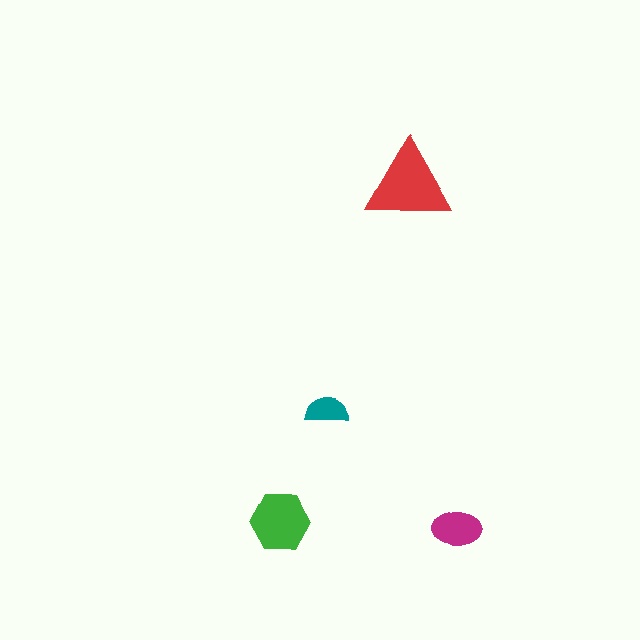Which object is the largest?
The red triangle.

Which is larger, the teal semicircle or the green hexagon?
The green hexagon.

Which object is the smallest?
The teal semicircle.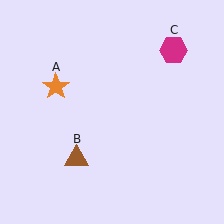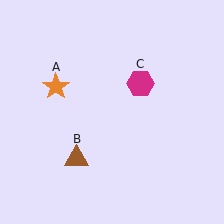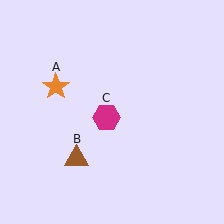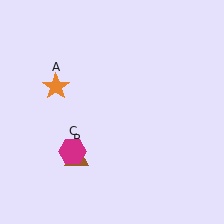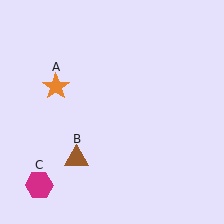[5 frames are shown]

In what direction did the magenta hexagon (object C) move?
The magenta hexagon (object C) moved down and to the left.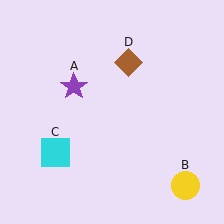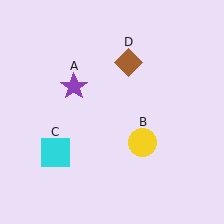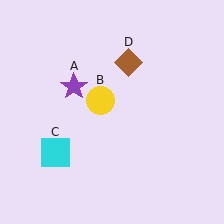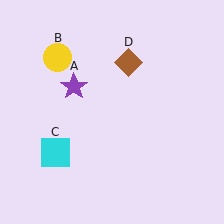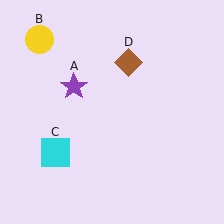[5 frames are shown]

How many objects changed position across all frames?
1 object changed position: yellow circle (object B).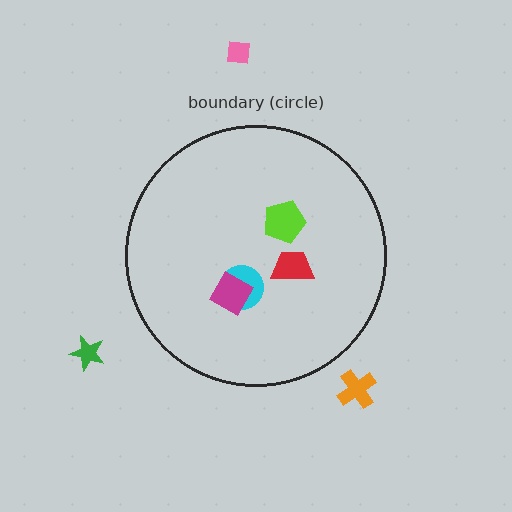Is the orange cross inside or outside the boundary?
Outside.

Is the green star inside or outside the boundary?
Outside.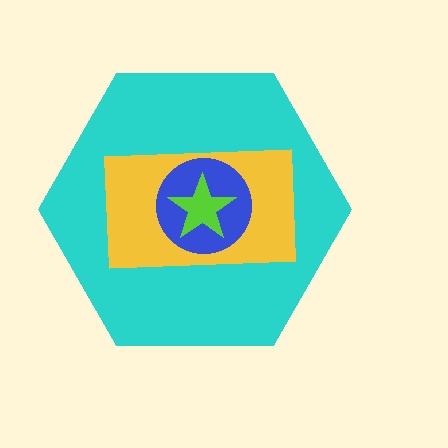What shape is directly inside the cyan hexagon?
The yellow rectangle.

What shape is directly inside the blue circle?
The lime star.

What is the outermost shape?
The cyan hexagon.